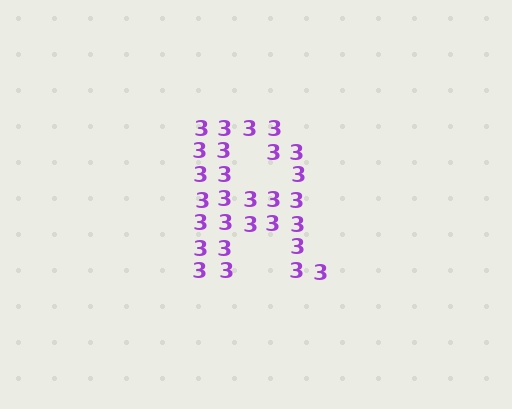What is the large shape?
The large shape is the letter R.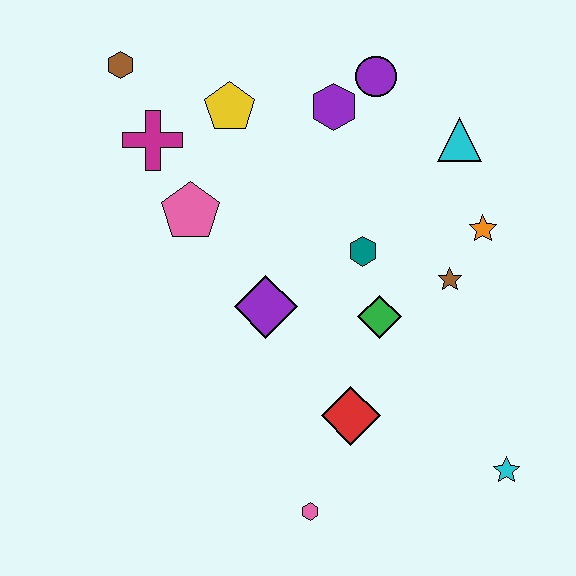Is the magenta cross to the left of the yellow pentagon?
Yes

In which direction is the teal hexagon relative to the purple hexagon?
The teal hexagon is below the purple hexagon.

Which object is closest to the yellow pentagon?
The magenta cross is closest to the yellow pentagon.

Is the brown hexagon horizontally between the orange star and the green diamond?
No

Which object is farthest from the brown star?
The brown hexagon is farthest from the brown star.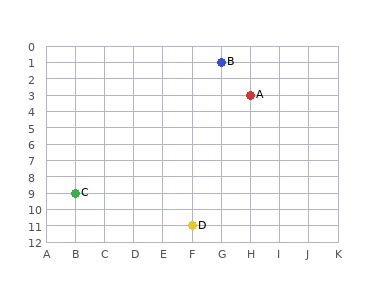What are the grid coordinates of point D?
Point D is at grid coordinates (F, 11).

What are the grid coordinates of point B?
Point B is at grid coordinates (G, 1).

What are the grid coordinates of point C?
Point C is at grid coordinates (B, 9).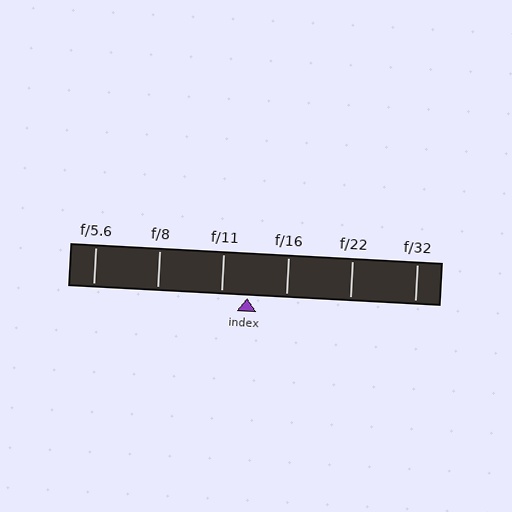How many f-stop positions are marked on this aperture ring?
There are 6 f-stop positions marked.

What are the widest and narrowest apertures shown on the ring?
The widest aperture shown is f/5.6 and the narrowest is f/32.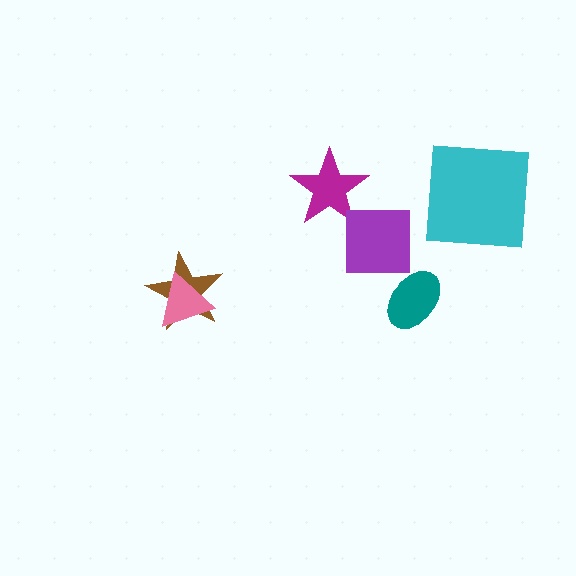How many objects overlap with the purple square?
0 objects overlap with the purple square.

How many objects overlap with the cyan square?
0 objects overlap with the cyan square.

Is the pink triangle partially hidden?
No, no other shape covers it.